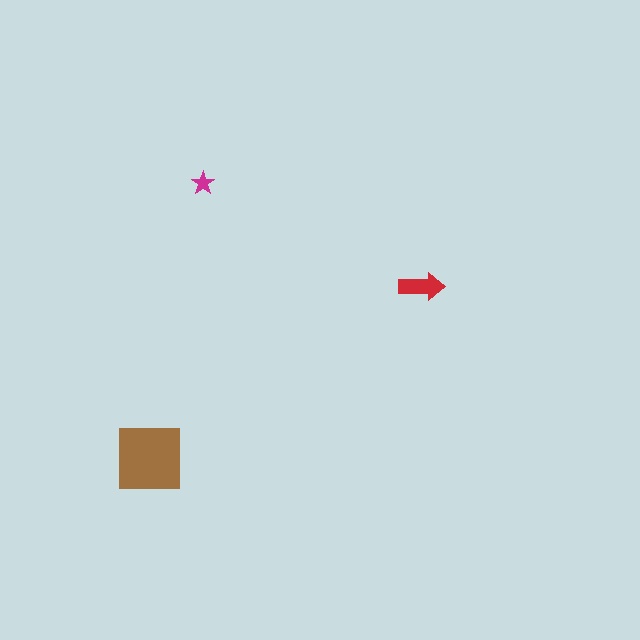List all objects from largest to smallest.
The brown square, the red arrow, the magenta star.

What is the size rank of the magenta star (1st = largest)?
3rd.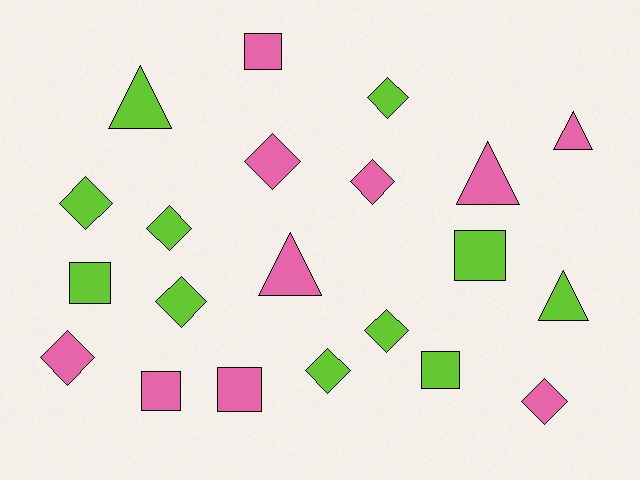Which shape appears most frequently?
Diamond, with 10 objects.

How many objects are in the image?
There are 21 objects.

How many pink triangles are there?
There are 3 pink triangles.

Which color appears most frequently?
Lime, with 11 objects.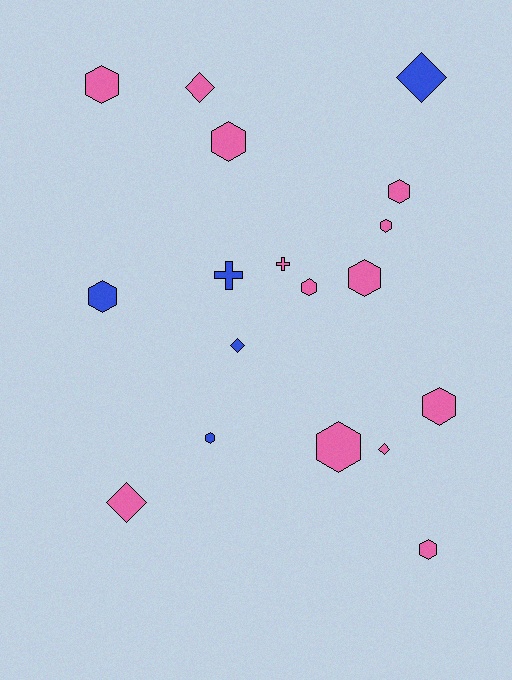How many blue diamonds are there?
There are 2 blue diamonds.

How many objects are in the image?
There are 18 objects.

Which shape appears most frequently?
Hexagon, with 11 objects.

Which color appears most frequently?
Pink, with 13 objects.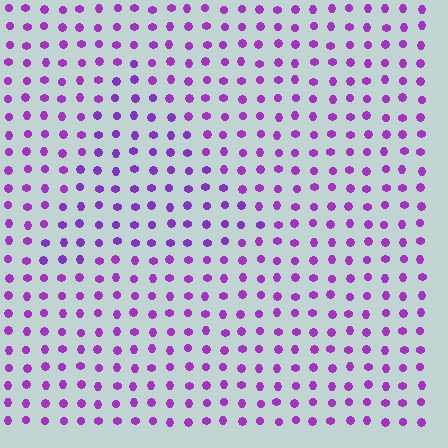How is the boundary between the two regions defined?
The boundary is defined purely by a slight shift in hue (about 14 degrees). Spacing, size, and orientation are identical on both sides.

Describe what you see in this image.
The image is filled with small purple elements in a uniform arrangement. A triangle-shaped region is visible where the elements are tinted to a slightly different hue, forming a subtle color boundary.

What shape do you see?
I see a triangle.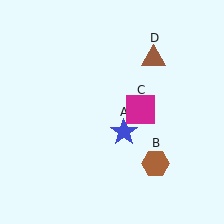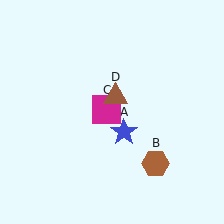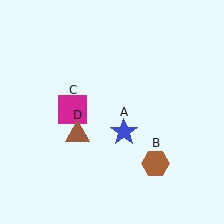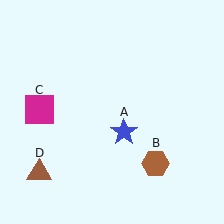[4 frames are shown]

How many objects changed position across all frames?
2 objects changed position: magenta square (object C), brown triangle (object D).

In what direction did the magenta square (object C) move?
The magenta square (object C) moved left.